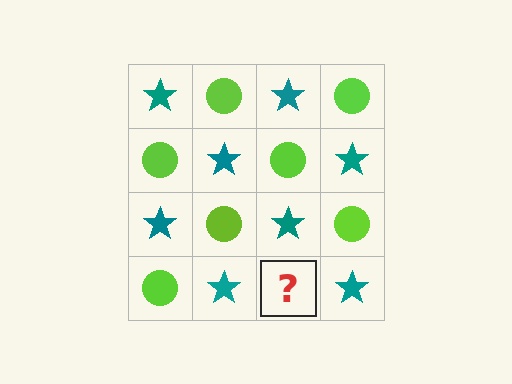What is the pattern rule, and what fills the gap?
The rule is that it alternates teal star and lime circle in a checkerboard pattern. The gap should be filled with a lime circle.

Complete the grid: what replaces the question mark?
The question mark should be replaced with a lime circle.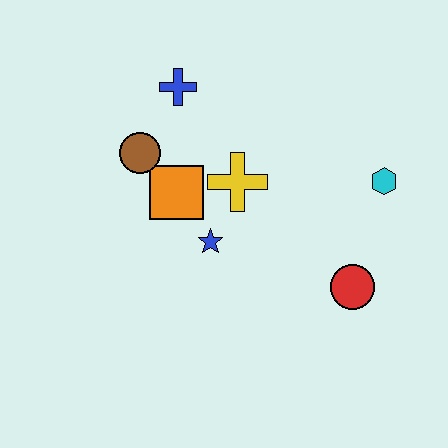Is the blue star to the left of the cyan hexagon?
Yes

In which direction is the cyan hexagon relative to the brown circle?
The cyan hexagon is to the right of the brown circle.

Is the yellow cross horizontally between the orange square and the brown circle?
No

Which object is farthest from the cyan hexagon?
The brown circle is farthest from the cyan hexagon.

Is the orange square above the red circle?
Yes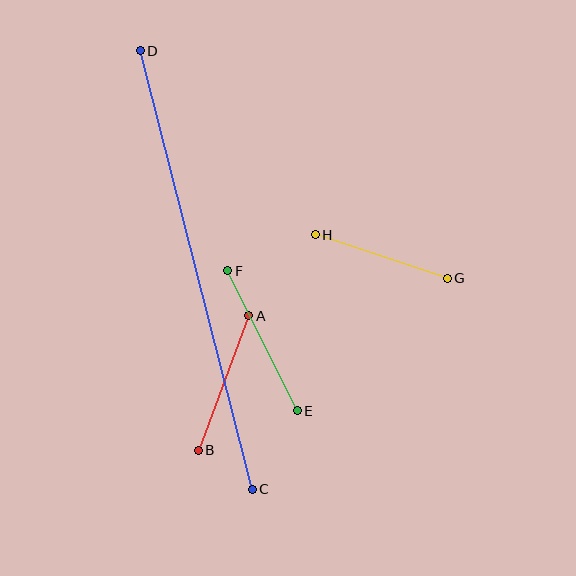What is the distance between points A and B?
The distance is approximately 143 pixels.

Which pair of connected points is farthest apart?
Points C and D are farthest apart.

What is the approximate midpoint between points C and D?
The midpoint is at approximately (196, 270) pixels.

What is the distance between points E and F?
The distance is approximately 156 pixels.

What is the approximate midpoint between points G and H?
The midpoint is at approximately (381, 256) pixels.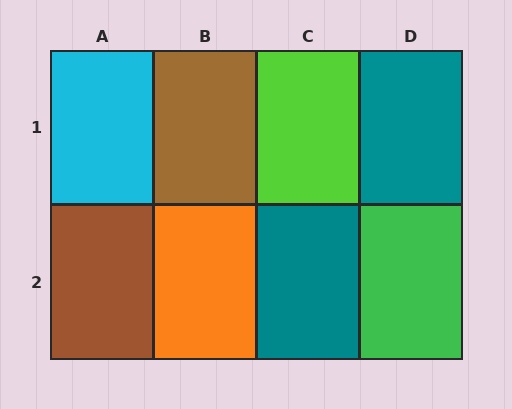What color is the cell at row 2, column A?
Brown.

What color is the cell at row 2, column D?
Green.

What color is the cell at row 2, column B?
Orange.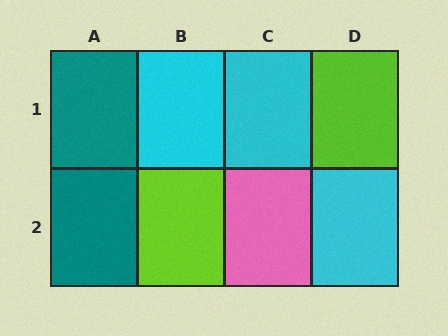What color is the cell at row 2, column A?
Teal.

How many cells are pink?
1 cell is pink.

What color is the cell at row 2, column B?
Lime.